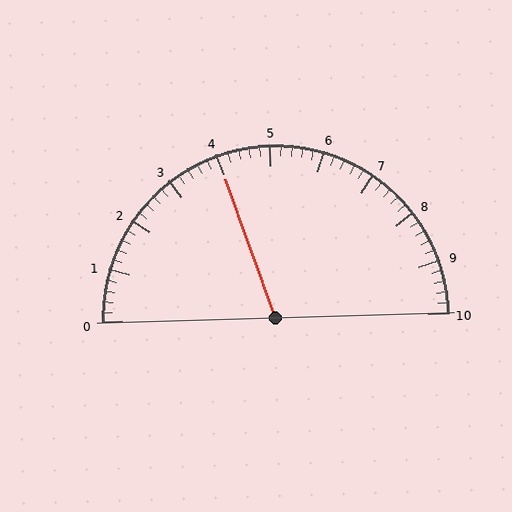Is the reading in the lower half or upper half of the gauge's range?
The reading is in the lower half of the range (0 to 10).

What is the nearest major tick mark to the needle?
The nearest major tick mark is 4.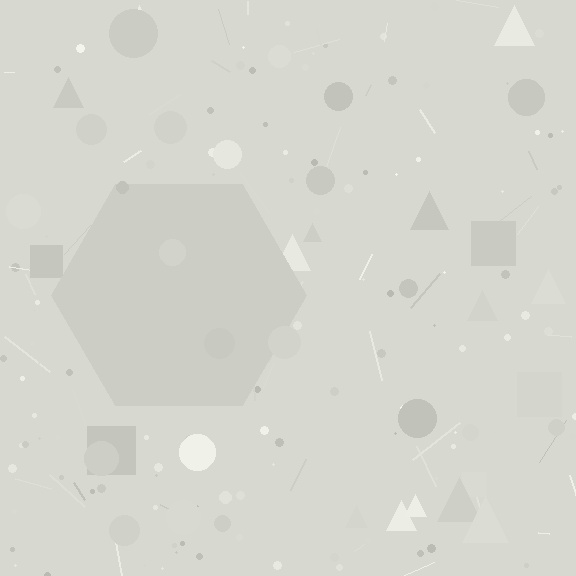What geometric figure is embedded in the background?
A hexagon is embedded in the background.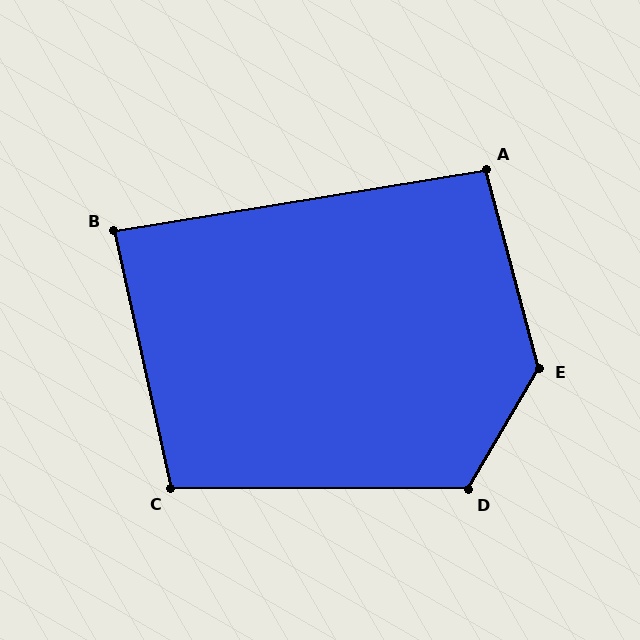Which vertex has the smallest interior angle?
B, at approximately 87 degrees.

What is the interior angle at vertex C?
Approximately 103 degrees (obtuse).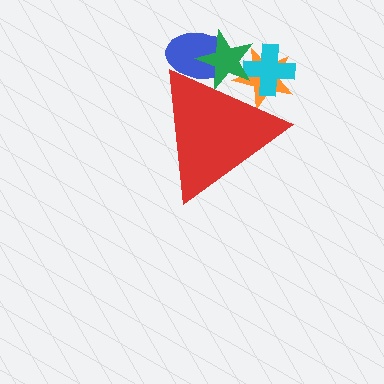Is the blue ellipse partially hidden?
Yes, the blue ellipse is partially hidden behind the red triangle.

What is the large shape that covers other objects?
A red triangle.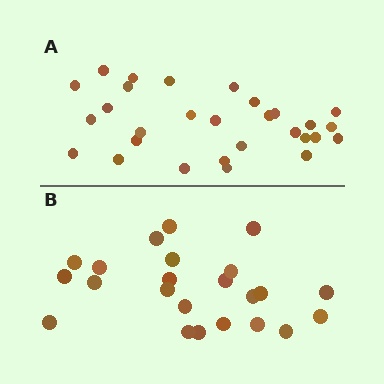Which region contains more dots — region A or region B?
Region A (the top region) has more dots.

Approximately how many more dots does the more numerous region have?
Region A has about 6 more dots than region B.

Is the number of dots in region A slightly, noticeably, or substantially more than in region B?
Region A has noticeably more, but not dramatically so. The ratio is roughly 1.3 to 1.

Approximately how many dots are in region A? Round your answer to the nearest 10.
About 30 dots. (The exact count is 29, which rounds to 30.)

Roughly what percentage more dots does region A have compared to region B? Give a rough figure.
About 25% more.